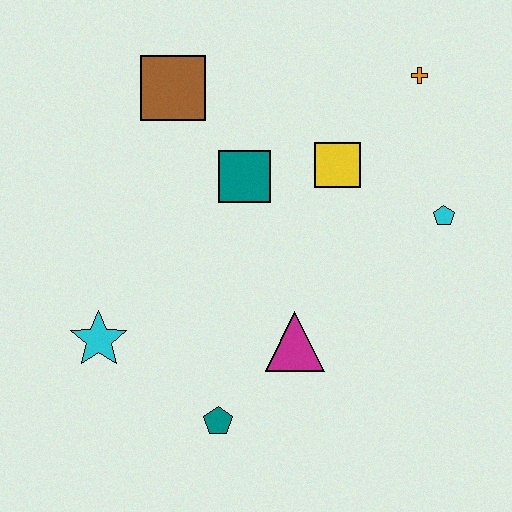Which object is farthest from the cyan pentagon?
The cyan star is farthest from the cyan pentagon.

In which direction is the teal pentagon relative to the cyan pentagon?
The teal pentagon is to the left of the cyan pentagon.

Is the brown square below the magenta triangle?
No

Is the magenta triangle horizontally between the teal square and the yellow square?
Yes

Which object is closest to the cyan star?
The teal pentagon is closest to the cyan star.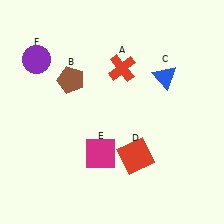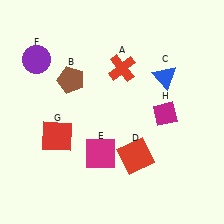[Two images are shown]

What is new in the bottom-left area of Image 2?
A red square (G) was added in the bottom-left area of Image 2.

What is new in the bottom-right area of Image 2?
A magenta diamond (H) was added in the bottom-right area of Image 2.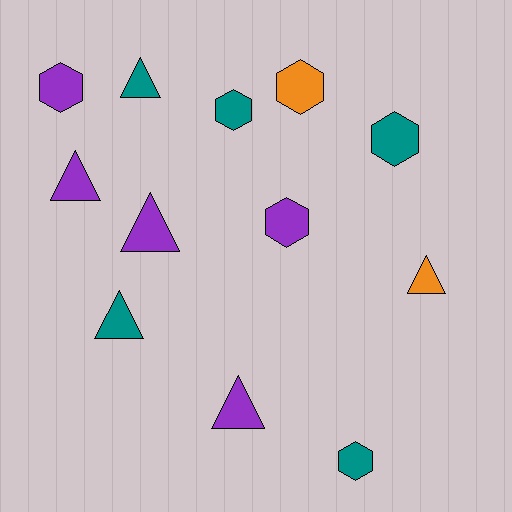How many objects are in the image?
There are 12 objects.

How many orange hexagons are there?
There is 1 orange hexagon.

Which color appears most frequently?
Teal, with 5 objects.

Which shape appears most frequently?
Triangle, with 6 objects.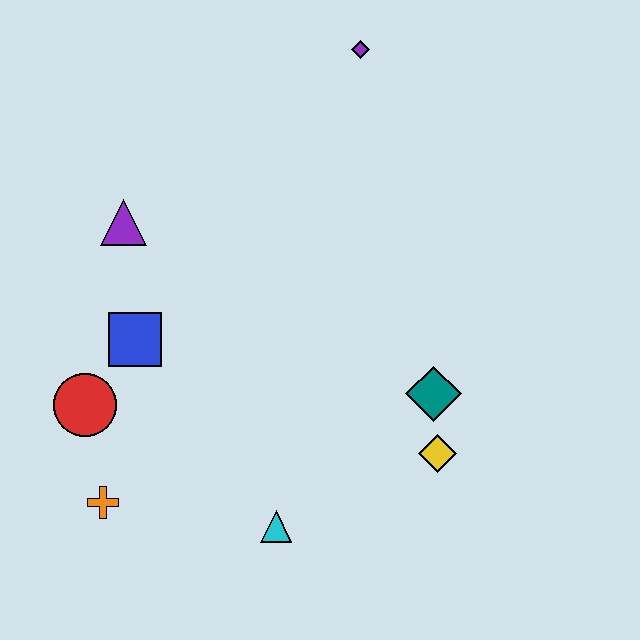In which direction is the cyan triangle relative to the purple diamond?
The cyan triangle is below the purple diamond.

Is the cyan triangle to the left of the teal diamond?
Yes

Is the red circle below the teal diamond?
Yes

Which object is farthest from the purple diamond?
The orange cross is farthest from the purple diamond.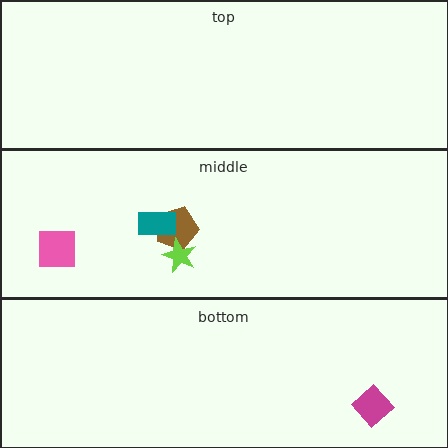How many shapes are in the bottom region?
1.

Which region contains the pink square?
The middle region.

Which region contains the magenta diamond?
The bottom region.